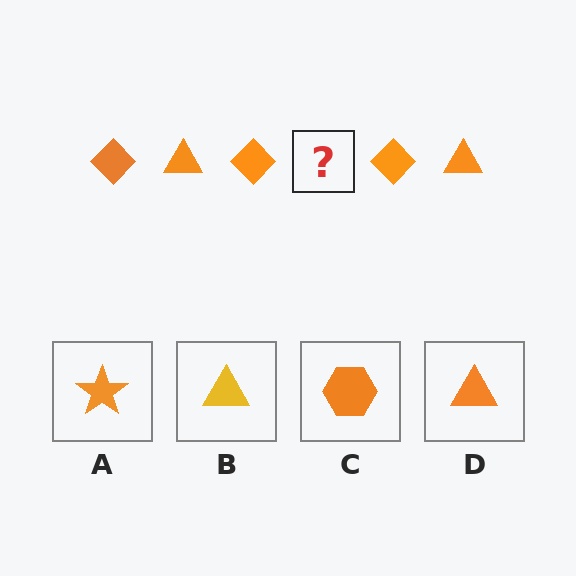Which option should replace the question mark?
Option D.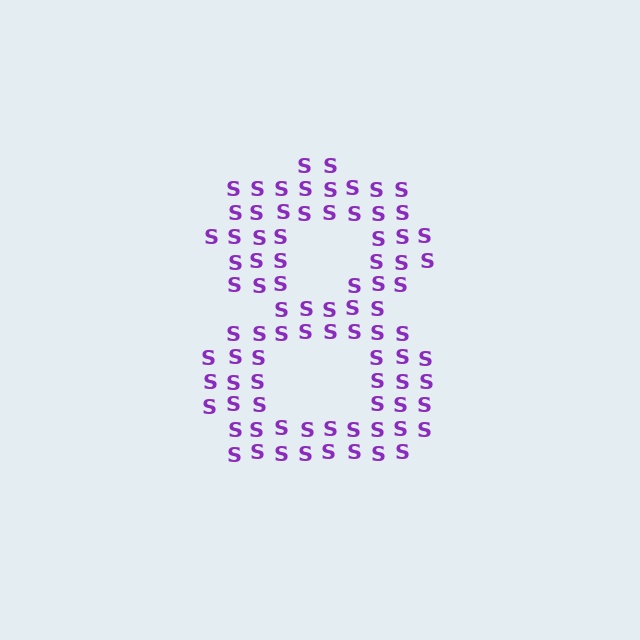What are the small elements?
The small elements are letter S's.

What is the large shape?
The large shape is the digit 8.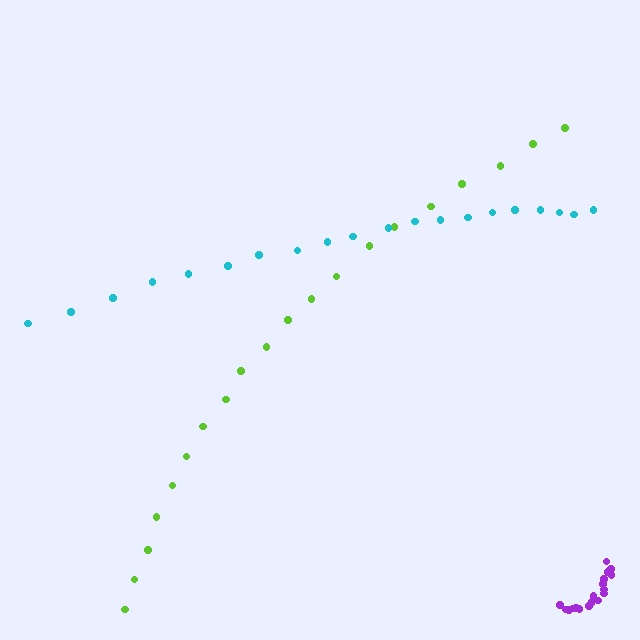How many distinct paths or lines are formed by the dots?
There are 3 distinct paths.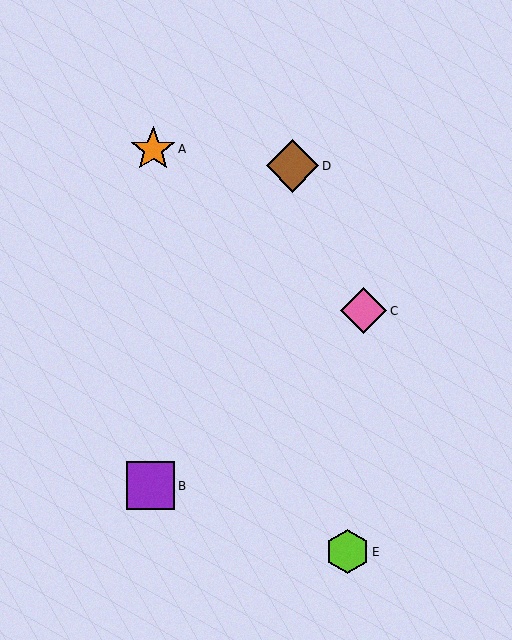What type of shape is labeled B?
Shape B is a purple square.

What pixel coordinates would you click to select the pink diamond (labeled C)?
Click at (364, 311) to select the pink diamond C.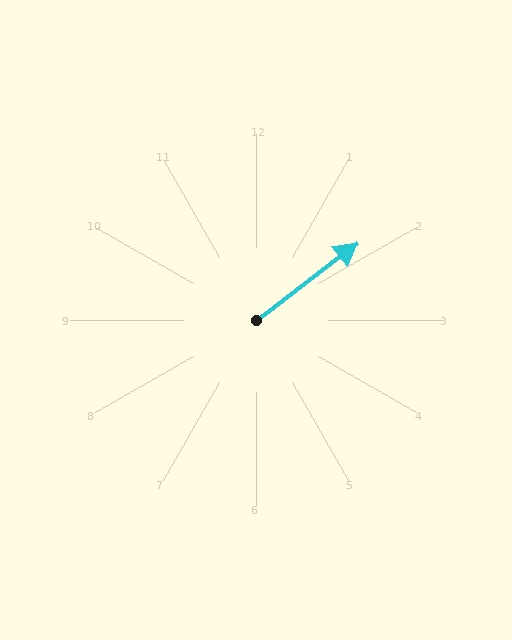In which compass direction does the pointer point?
Northeast.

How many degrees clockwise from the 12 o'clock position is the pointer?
Approximately 53 degrees.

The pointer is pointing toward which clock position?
Roughly 2 o'clock.